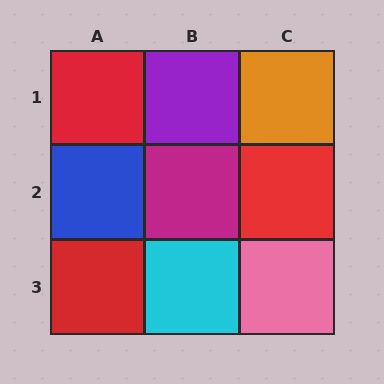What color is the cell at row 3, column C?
Pink.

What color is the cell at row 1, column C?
Orange.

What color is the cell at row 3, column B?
Cyan.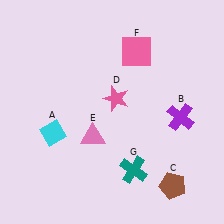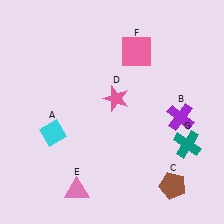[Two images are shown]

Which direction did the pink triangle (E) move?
The pink triangle (E) moved down.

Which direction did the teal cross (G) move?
The teal cross (G) moved right.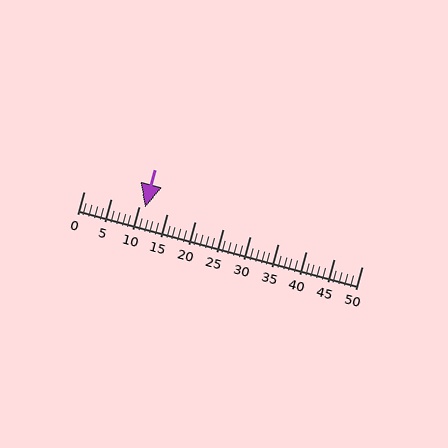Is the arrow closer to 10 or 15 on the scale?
The arrow is closer to 10.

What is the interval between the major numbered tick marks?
The major tick marks are spaced 5 units apart.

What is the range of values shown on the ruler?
The ruler shows values from 0 to 50.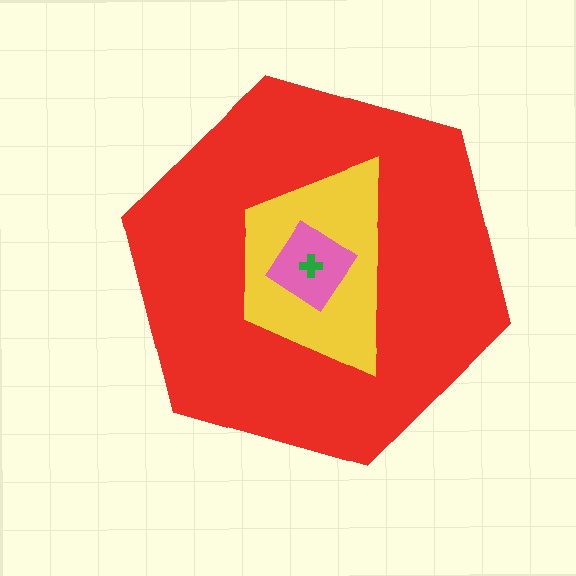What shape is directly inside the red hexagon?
The yellow trapezoid.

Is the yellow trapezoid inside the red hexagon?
Yes.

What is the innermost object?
The green cross.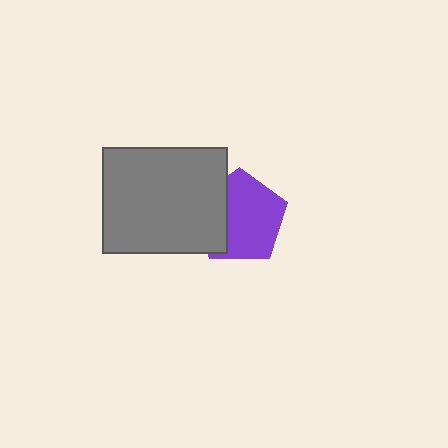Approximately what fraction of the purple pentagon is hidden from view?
Roughly 31% of the purple pentagon is hidden behind the gray rectangle.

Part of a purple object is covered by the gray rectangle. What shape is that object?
It is a pentagon.